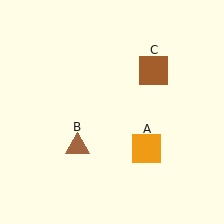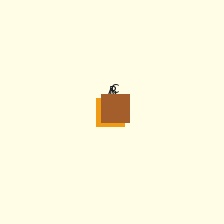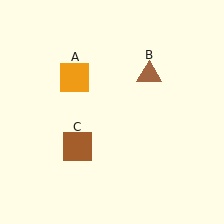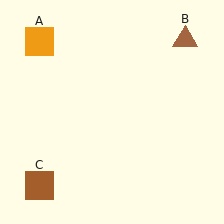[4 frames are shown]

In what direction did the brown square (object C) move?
The brown square (object C) moved down and to the left.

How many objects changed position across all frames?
3 objects changed position: orange square (object A), brown triangle (object B), brown square (object C).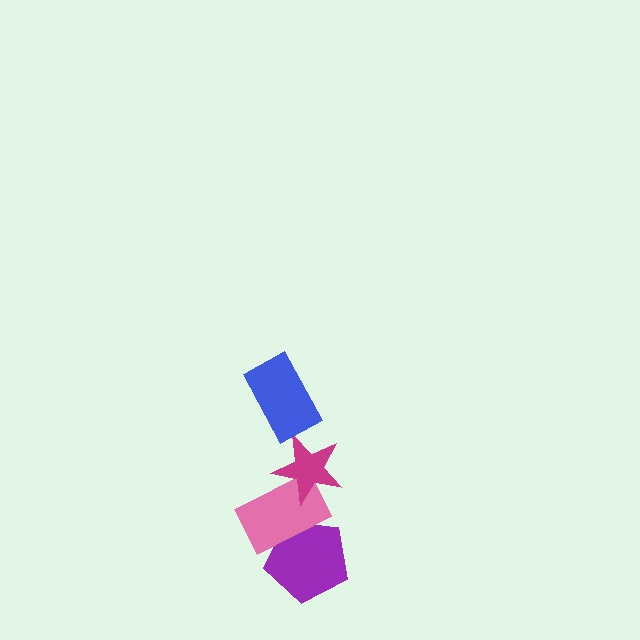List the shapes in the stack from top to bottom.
From top to bottom: the blue rectangle, the magenta star, the pink rectangle, the purple pentagon.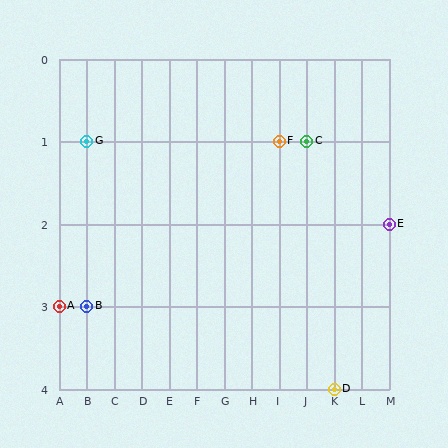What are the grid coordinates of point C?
Point C is at grid coordinates (J, 1).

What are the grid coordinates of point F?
Point F is at grid coordinates (I, 1).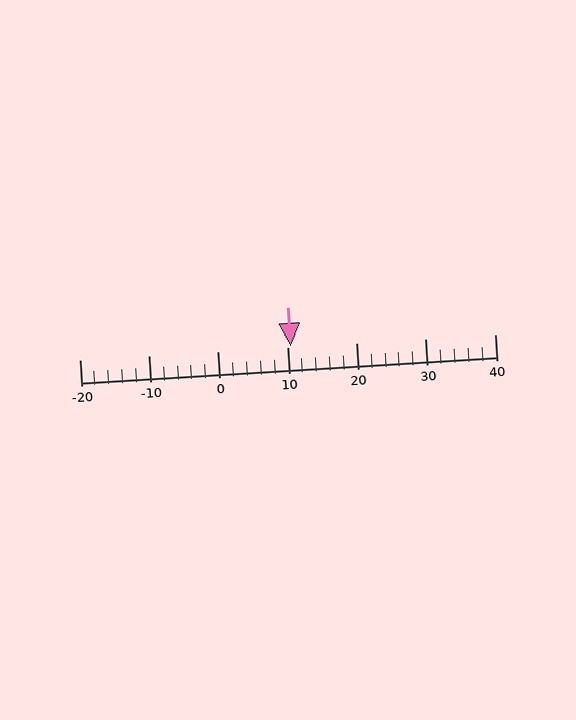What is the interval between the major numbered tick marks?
The major tick marks are spaced 10 units apart.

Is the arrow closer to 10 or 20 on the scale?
The arrow is closer to 10.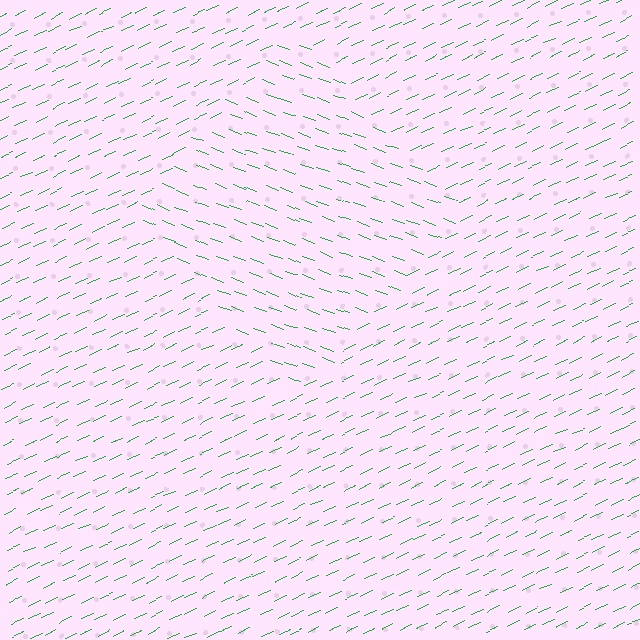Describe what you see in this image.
The image is filled with small green line segments. A diamond region in the image has lines oriented differently from the surrounding lines, creating a visible texture boundary.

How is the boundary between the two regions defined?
The boundary is defined purely by a change in line orientation (approximately 45 degrees difference). All lines are the same color and thickness.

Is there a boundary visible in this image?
Yes, there is a texture boundary formed by a change in line orientation.